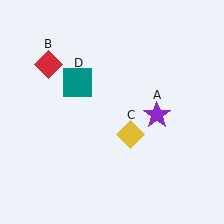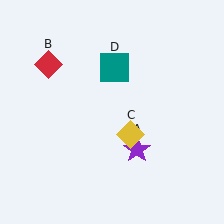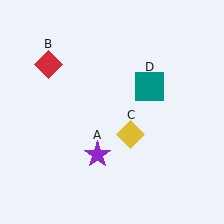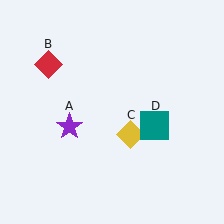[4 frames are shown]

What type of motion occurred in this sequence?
The purple star (object A), teal square (object D) rotated clockwise around the center of the scene.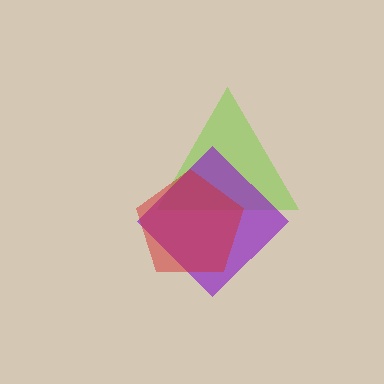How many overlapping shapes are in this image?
There are 3 overlapping shapes in the image.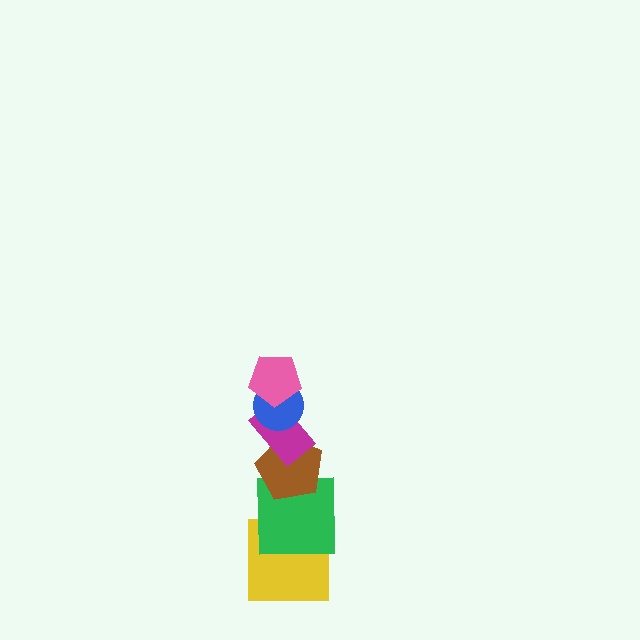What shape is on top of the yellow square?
The green square is on top of the yellow square.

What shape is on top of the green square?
The brown pentagon is on top of the green square.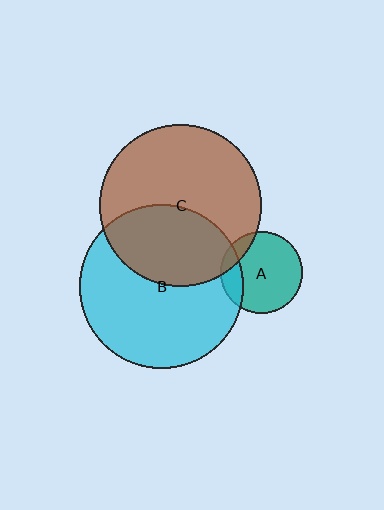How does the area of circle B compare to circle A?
Approximately 4.0 times.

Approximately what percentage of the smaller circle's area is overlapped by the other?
Approximately 20%.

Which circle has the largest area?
Circle B (cyan).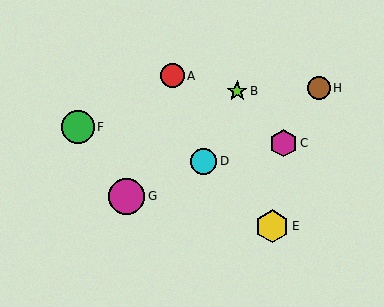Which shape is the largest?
The magenta circle (labeled G) is the largest.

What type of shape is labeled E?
Shape E is a yellow hexagon.